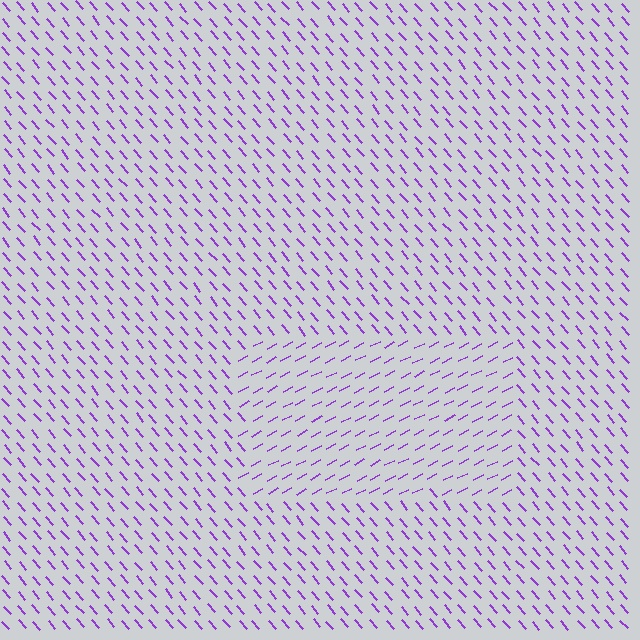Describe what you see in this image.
The image is filled with small purple line segments. A rectangle region in the image has lines oriented differently from the surrounding lines, creating a visible texture boundary.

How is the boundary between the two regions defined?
The boundary is defined purely by a change in line orientation (approximately 77 degrees difference). All lines are the same color and thickness.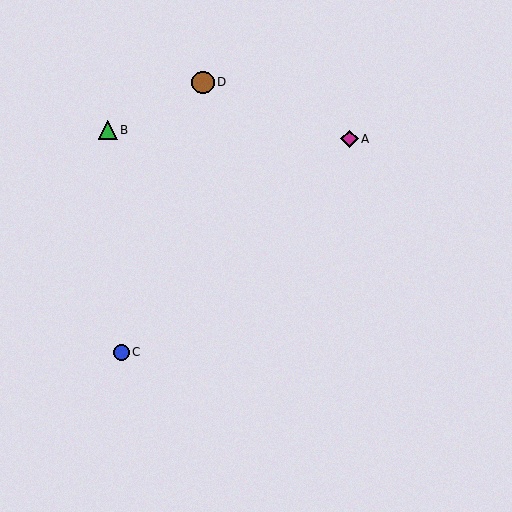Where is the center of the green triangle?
The center of the green triangle is at (108, 130).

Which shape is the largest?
The brown circle (labeled D) is the largest.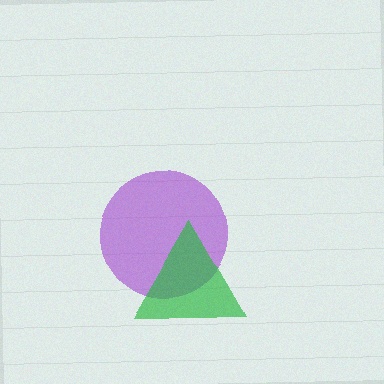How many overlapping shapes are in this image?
There are 2 overlapping shapes in the image.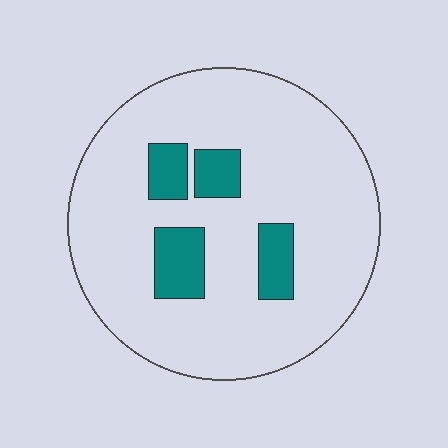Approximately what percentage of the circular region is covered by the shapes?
Approximately 15%.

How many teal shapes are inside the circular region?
4.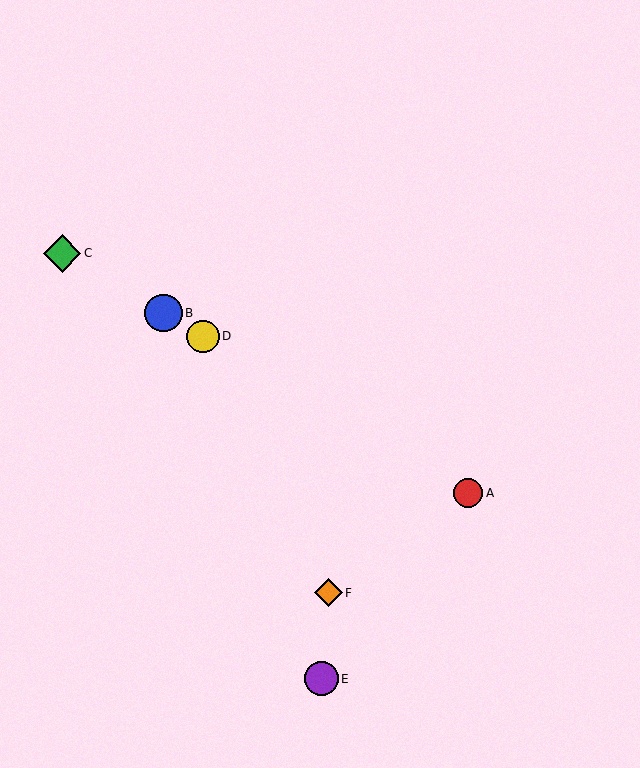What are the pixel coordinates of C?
Object C is at (62, 253).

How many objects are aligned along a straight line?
4 objects (A, B, C, D) are aligned along a straight line.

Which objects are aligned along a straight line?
Objects A, B, C, D are aligned along a straight line.